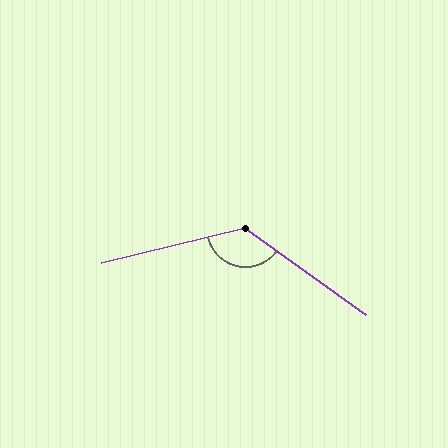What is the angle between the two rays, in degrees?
Approximately 131 degrees.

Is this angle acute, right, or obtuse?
It is obtuse.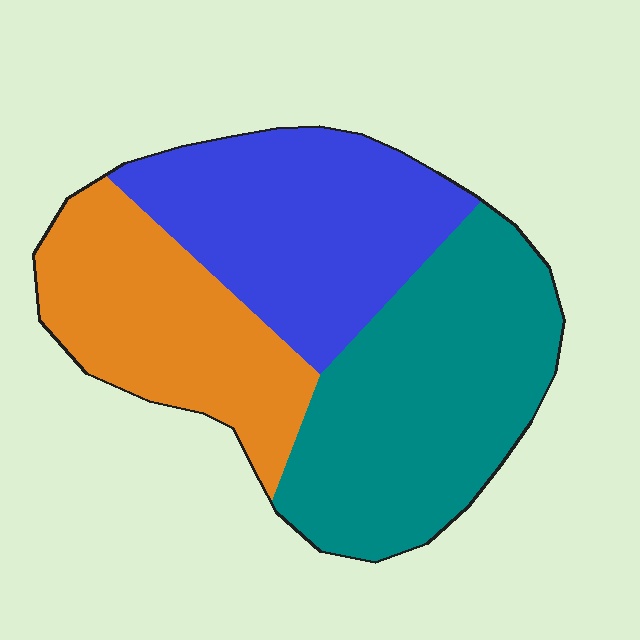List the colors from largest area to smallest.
From largest to smallest: teal, blue, orange.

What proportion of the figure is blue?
Blue takes up about one third (1/3) of the figure.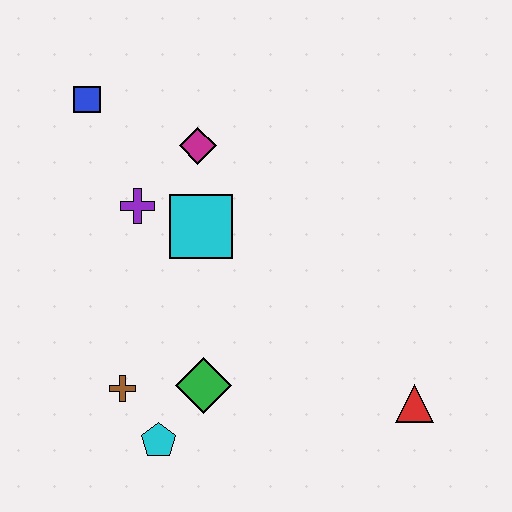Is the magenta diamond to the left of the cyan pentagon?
No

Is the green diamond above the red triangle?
Yes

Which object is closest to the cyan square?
The purple cross is closest to the cyan square.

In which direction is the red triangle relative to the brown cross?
The red triangle is to the right of the brown cross.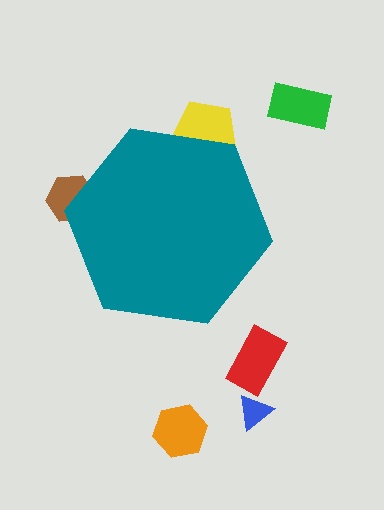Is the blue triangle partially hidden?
No, the blue triangle is fully visible.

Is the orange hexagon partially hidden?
No, the orange hexagon is fully visible.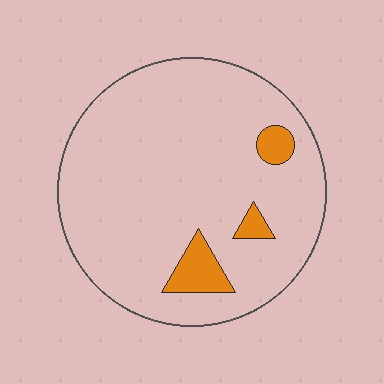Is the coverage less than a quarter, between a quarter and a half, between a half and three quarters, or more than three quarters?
Less than a quarter.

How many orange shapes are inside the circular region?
3.